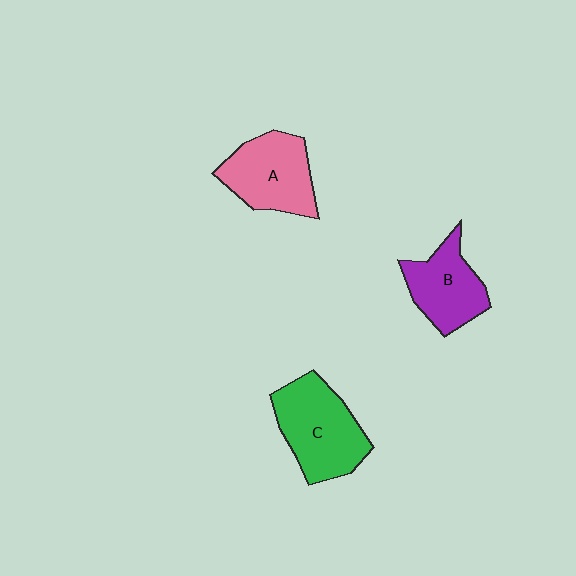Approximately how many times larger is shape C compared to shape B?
Approximately 1.3 times.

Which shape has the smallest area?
Shape B (purple).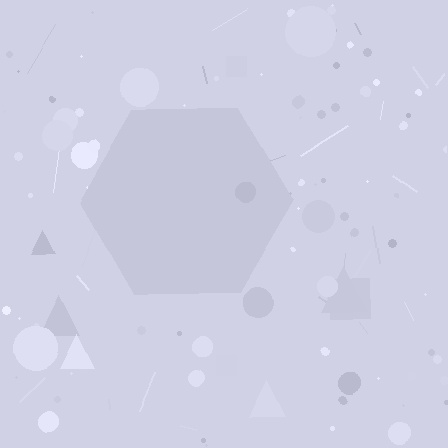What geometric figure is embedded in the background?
A hexagon is embedded in the background.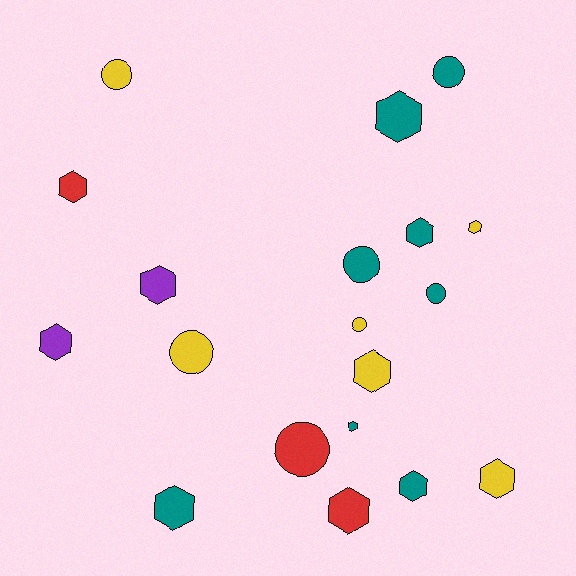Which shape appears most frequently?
Hexagon, with 12 objects.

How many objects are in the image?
There are 19 objects.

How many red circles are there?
There is 1 red circle.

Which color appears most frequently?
Teal, with 8 objects.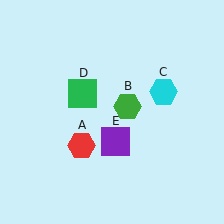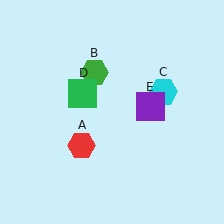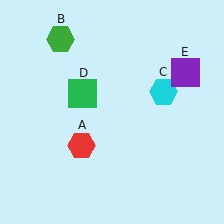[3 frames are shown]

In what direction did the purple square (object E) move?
The purple square (object E) moved up and to the right.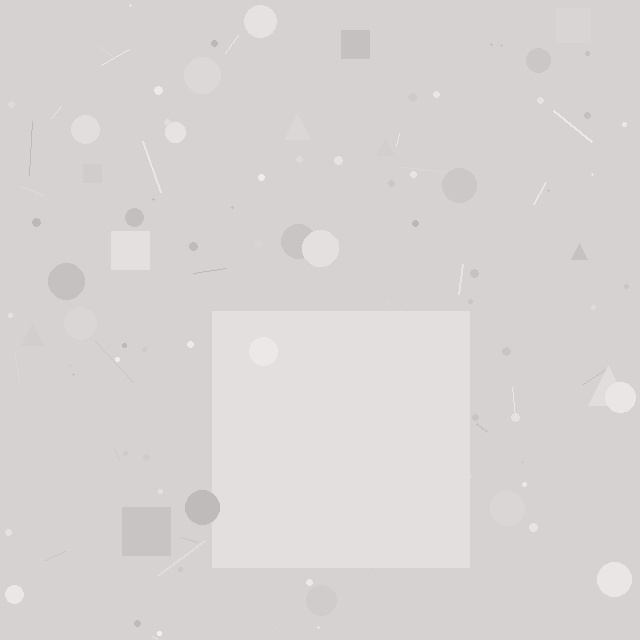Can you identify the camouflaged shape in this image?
The camouflaged shape is a square.